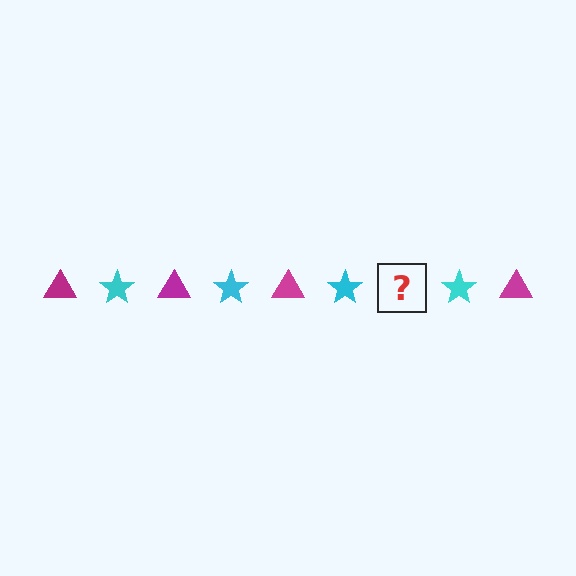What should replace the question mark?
The question mark should be replaced with a magenta triangle.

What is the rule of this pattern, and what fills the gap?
The rule is that the pattern alternates between magenta triangle and cyan star. The gap should be filled with a magenta triangle.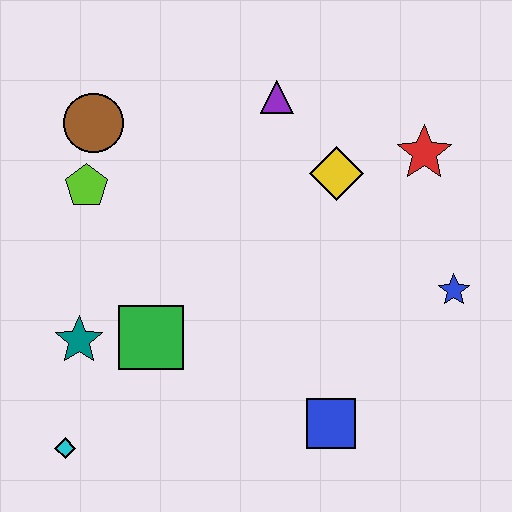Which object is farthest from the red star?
The cyan diamond is farthest from the red star.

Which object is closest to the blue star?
The red star is closest to the blue star.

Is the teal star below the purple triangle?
Yes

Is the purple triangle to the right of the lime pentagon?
Yes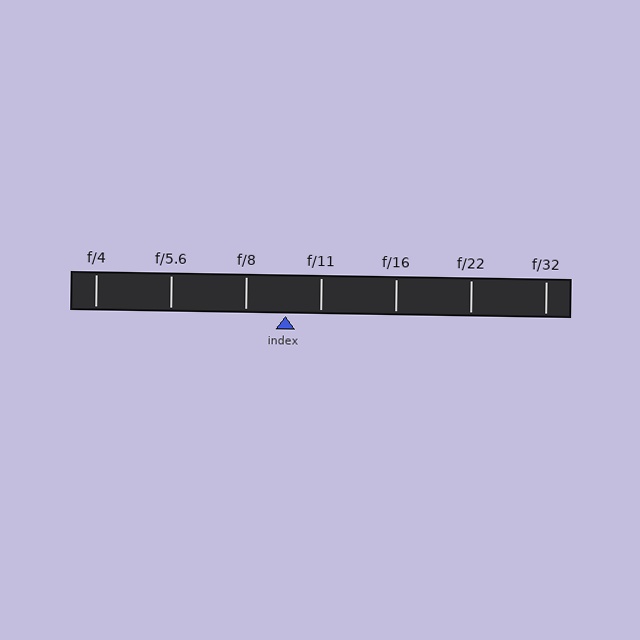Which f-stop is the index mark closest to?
The index mark is closest to f/11.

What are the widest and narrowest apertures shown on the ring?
The widest aperture shown is f/4 and the narrowest is f/32.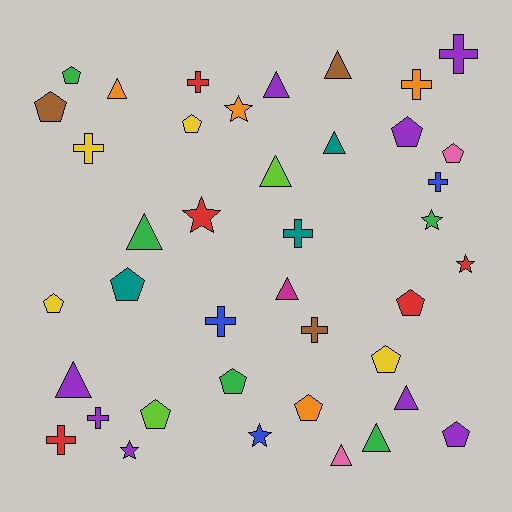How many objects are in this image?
There are 40 objects.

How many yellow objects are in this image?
There are 4 yellow objects.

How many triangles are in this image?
There are 11 triangles.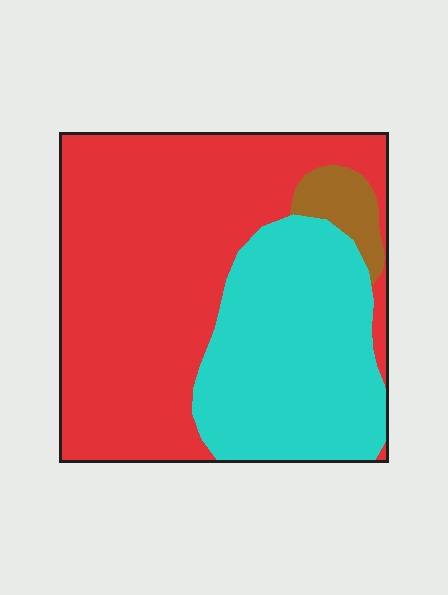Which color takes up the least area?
Brown, at roughly 5%.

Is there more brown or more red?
Red.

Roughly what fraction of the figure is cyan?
Cyan takes up about one third (1/3) of the figure.